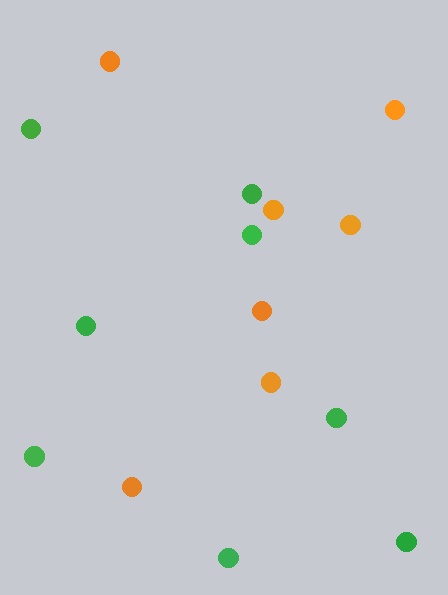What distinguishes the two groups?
There are 2 groups: one group of green circles (8) and one group of orange circles (7).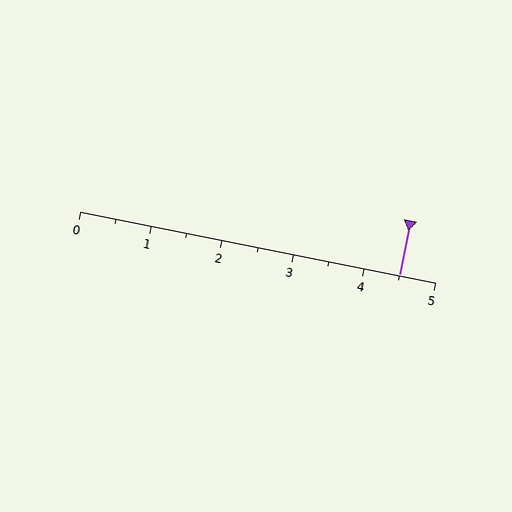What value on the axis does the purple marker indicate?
The marker indicates approximately 4.5.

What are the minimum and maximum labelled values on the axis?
The axis runs from 0 to 5.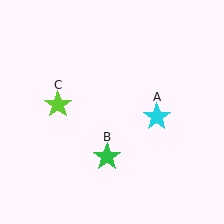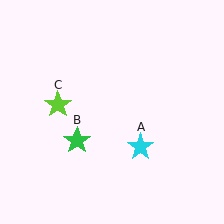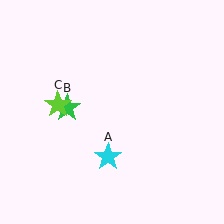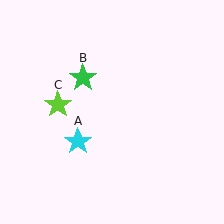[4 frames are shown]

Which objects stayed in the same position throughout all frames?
Lime star (object C) remained stationary.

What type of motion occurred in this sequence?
The cyan star (object A), green star (object B) rotated clockwise around the center of the scene.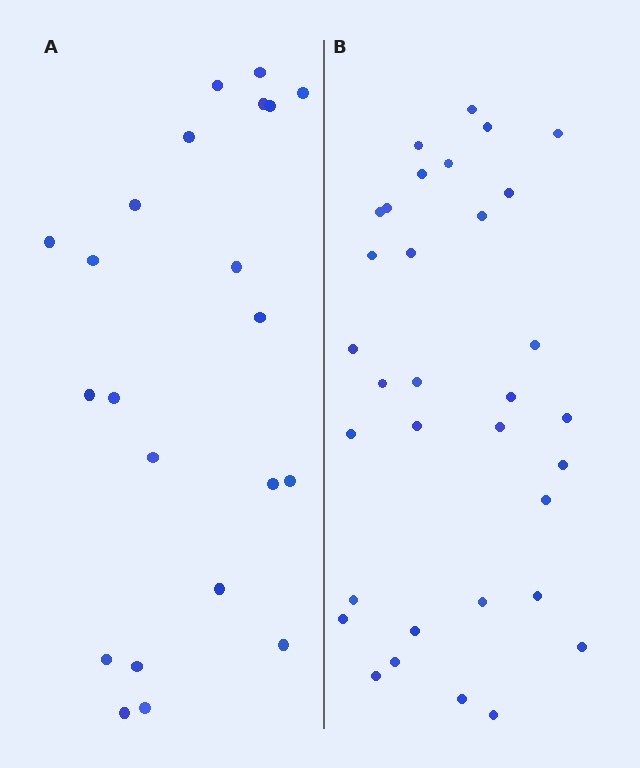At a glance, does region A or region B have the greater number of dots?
Region B (the right region) has more dots.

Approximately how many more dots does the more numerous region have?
Region B has roughly 12 or so more dots than region A.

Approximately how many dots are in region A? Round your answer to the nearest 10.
About 20 dots. (The exact count is 22, which rounds to 20.)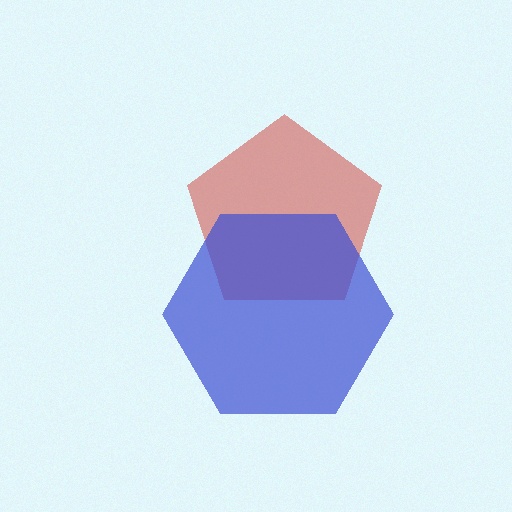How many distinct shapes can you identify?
There are 2 distinct shapes: a red pentagon, a blue hexagon.